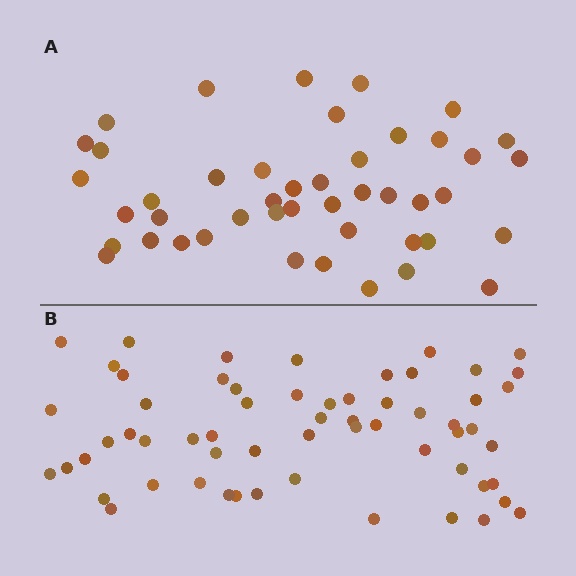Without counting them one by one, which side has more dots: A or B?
Region B (the bottom region) has more dots.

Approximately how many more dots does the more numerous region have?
Region B has approximately 15 more dots than region A.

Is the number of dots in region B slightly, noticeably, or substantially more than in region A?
Region B has noticeably more, but not dramatically so. The ratio is roughly 1.3 to 1.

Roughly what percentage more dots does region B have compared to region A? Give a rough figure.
About 35% more.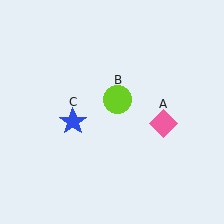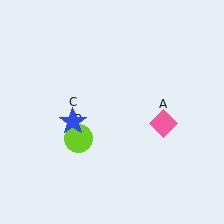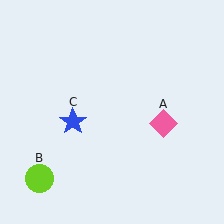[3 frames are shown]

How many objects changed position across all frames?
1 object changed position: lime circle (object B).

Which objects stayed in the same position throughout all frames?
Pink diamond (object A) and blue star (object C) remained stationary.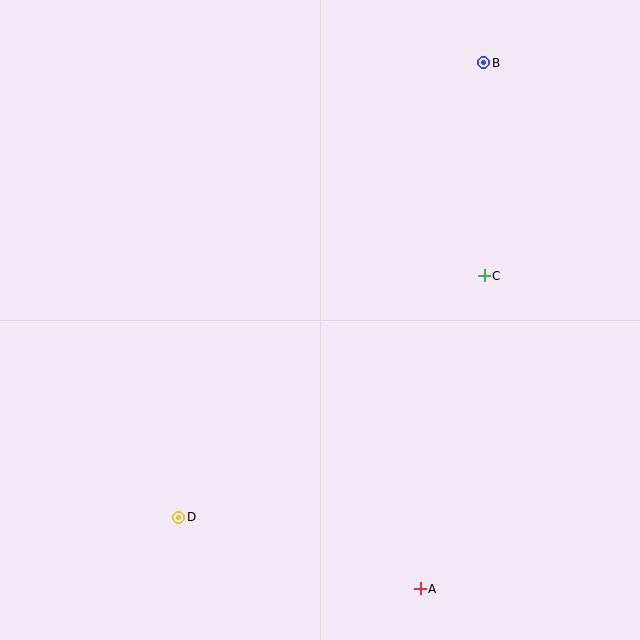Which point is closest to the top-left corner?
Point B is closest to the top-left corner.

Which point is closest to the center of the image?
Point C at (484, 276) is closest to the center.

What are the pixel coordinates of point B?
Point B is at (484, 63).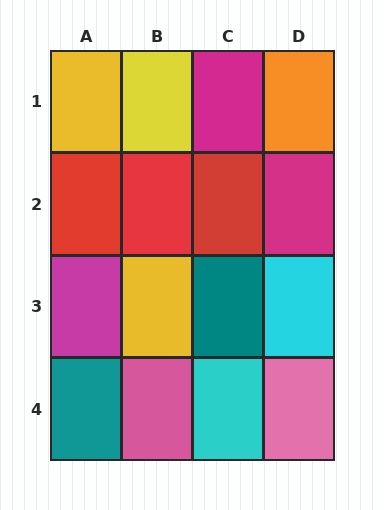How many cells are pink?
2 cells are pink.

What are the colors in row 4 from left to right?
Teal, pink, cyan, pink.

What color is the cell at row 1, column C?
Magenta.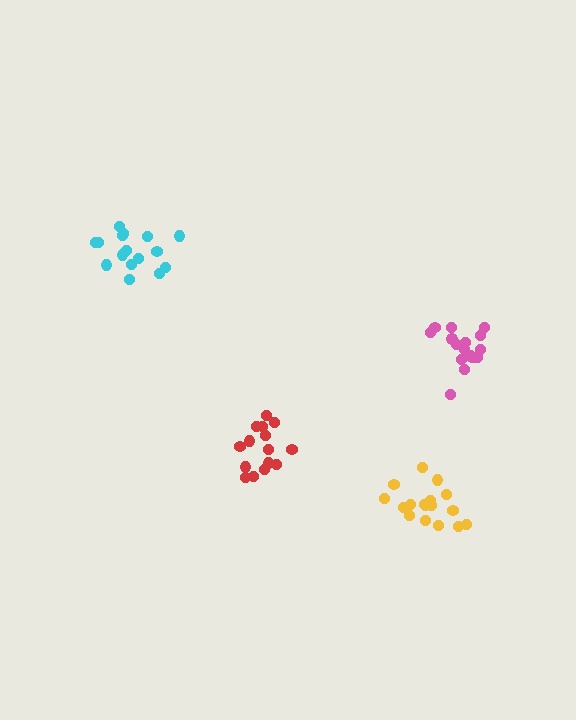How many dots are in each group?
Group 1: 17 dots, Group 2: 17 dots, Group 3: 16 dots, Group 4: 15 dots (65 total).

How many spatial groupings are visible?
There are 4 spatial groupings.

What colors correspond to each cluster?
The clusters are colored: yellow, pink, cyan, red.